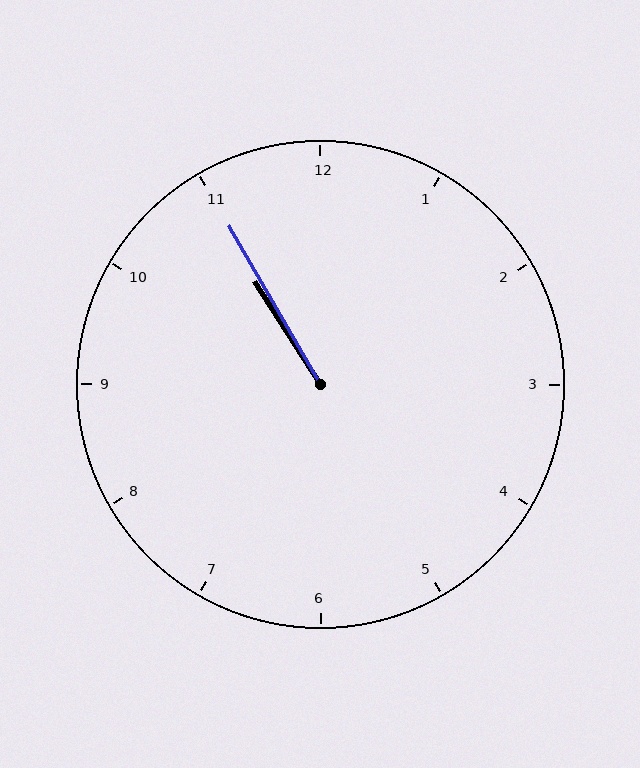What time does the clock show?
10:55.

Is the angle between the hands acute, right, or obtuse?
It is acute.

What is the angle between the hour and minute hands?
Approximately 2 degrees.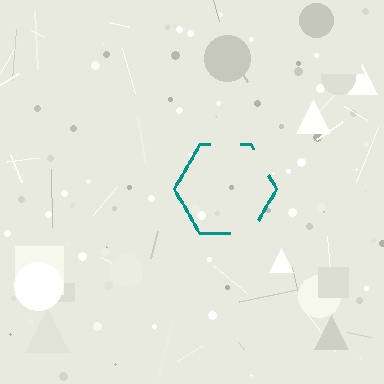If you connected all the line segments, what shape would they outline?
They would outline a hexagon.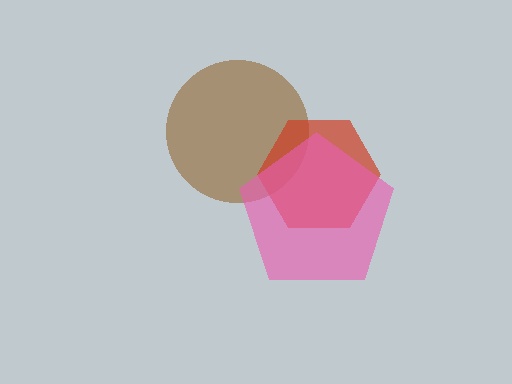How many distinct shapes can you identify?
There are 3 distinct shapes: a brown circle, a red hexagon, a pink pentagon.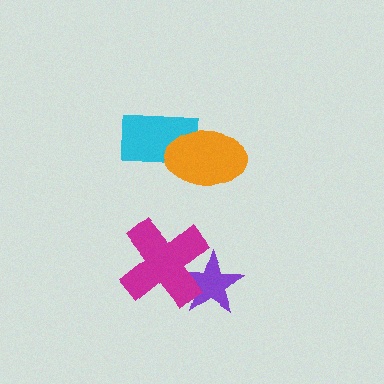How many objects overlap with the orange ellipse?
1 object overlaps with the orange ellipse.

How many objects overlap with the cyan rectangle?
1 object overlaps with the cyan rectangle.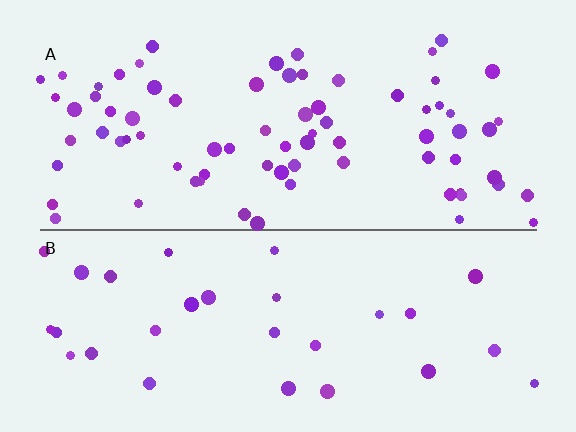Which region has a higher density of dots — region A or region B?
A (the top).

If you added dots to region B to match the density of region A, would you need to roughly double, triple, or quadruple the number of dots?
Approximately triple.